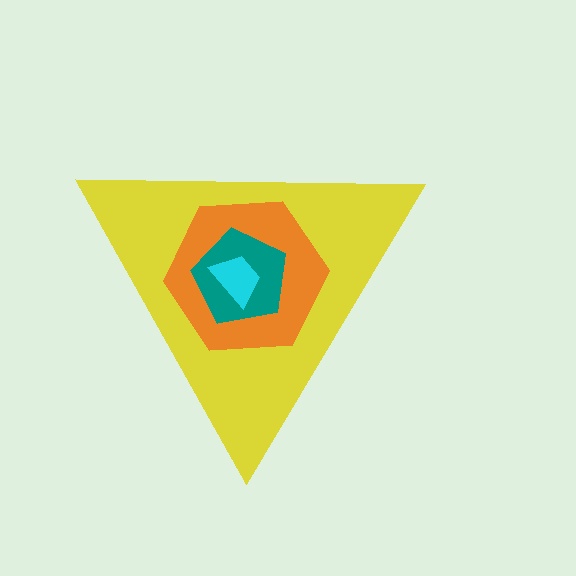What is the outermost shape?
The yellow triangle.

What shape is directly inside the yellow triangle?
The orange hexagon.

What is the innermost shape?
The cyan trapezoid.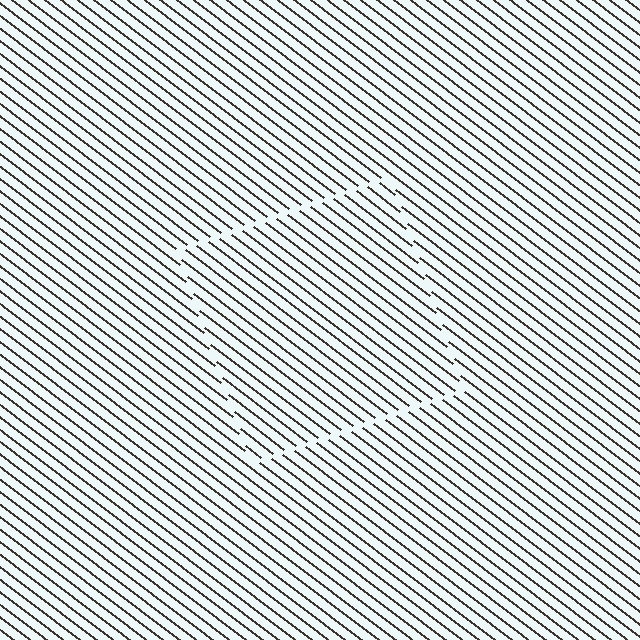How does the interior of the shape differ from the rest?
The interior of the shape contains the same grating, shifted by half a period — the contour is defined by the phase discontinuity where line-ends from the inner and outer gratings abut.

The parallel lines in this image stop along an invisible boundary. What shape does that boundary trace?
An illusory square. The interior of the shape contains the same grating, shifted by half a period — the contour is defined by the phase discontinuity where line-ends from the inner and outer gratings abut.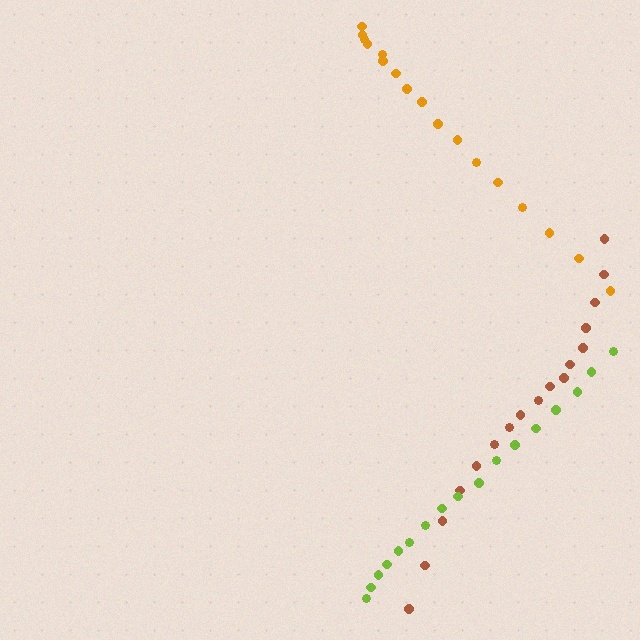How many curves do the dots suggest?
There are 3 distinct paths.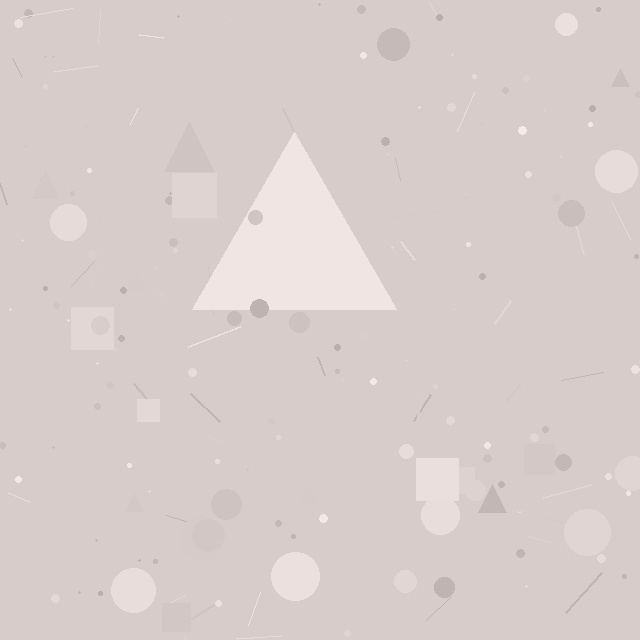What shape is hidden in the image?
A triangle is hidden in the image.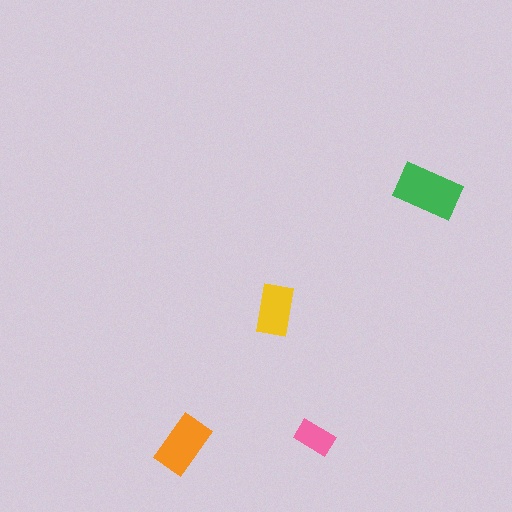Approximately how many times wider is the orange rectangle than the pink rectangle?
About 1.5 times wider.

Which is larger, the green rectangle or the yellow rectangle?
The green one.